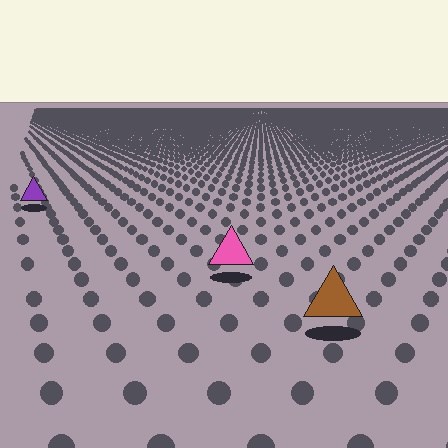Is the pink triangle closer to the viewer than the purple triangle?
Yes. The pink triangle is closer — you can tell from the texture gradient: the ground texture is coarser near it.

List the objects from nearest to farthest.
From nearest to farthest: the brown triangle, the pink triangle, the purple triangle.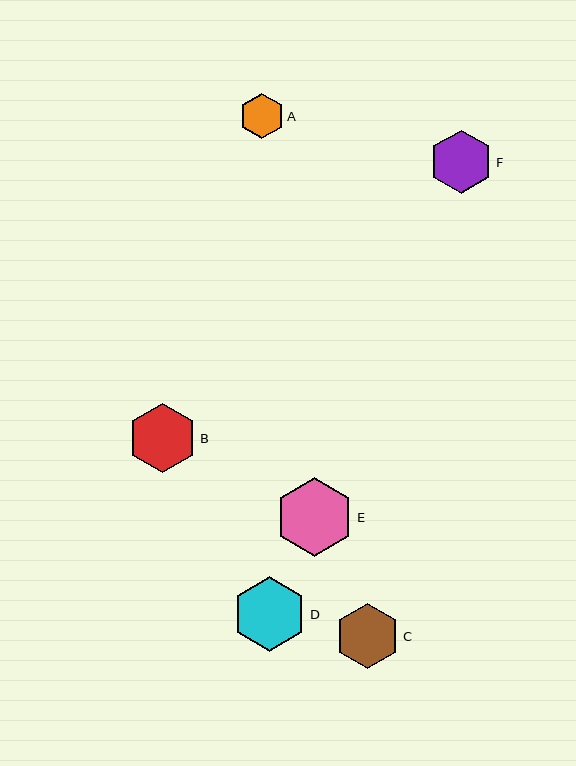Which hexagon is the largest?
Hexagon E is the largest with a size of approximately 80 pixels.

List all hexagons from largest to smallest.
From largest to smallest: E, D, B, C, F, A.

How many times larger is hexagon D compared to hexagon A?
Hexagon D is approximately 1.6 times the size of hexagon A.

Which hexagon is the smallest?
Hexagon A is the smallest with a size of approximately 45 pixels.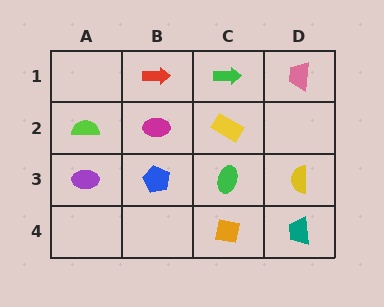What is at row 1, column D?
A pink trapezoid.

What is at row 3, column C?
A green ellipse.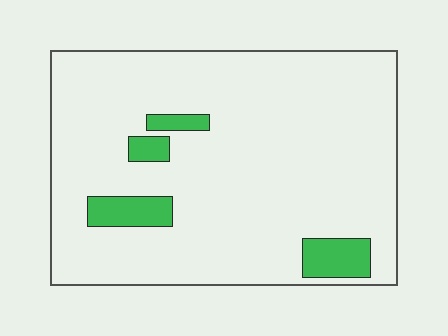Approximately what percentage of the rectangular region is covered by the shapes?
Approximately 10%.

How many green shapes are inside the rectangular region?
4.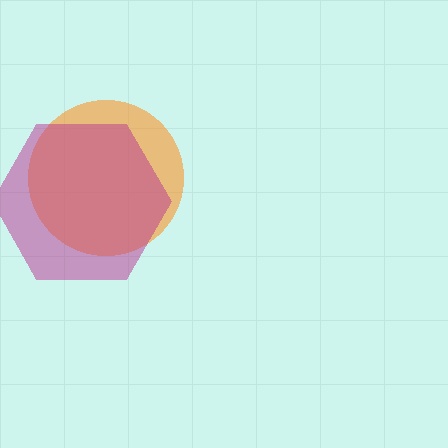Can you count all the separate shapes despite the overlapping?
Yes, there are 2 separate shapes.